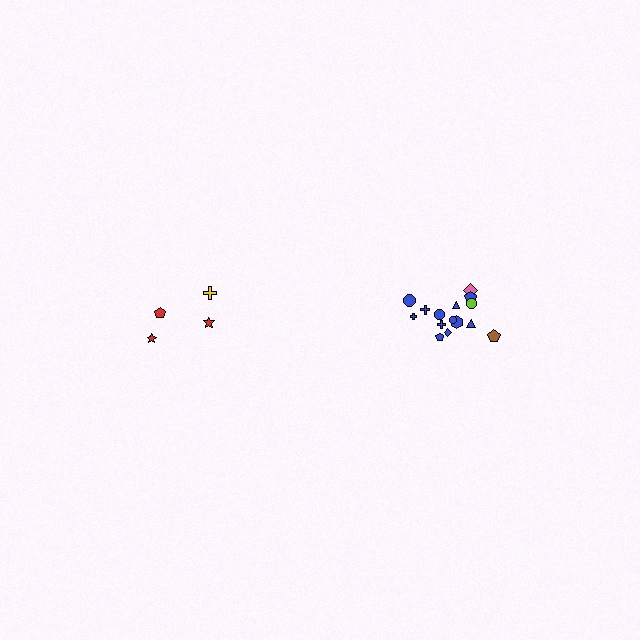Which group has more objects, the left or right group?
The right group.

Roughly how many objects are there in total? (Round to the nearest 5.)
Roughly 20 objects in total.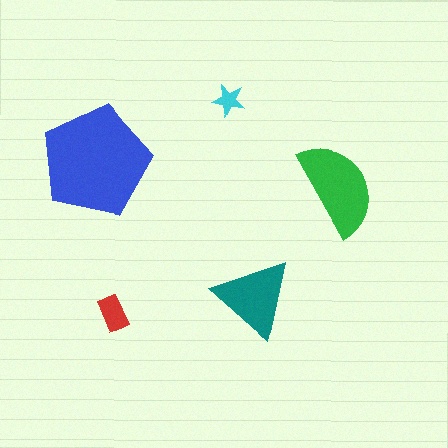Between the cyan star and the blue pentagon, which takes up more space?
The blue pentagon.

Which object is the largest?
The blue pentagon.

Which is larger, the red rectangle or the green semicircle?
The green semicircle.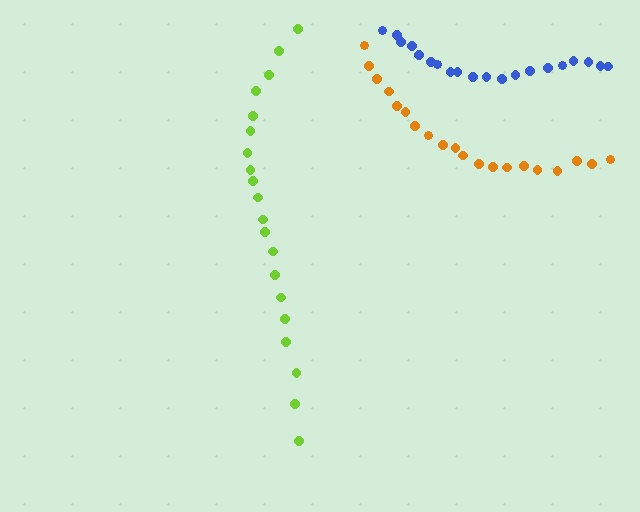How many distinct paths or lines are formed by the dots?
There are 3 distinct paths.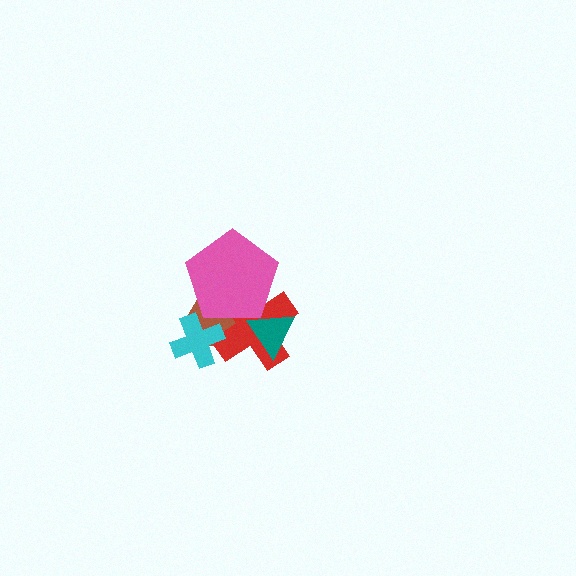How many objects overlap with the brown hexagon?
3 objects overlap with the brown hexagon.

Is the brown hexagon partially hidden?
Yes, it is partially covered by another shape.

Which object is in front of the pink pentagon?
The teal triangle is in front of the pink pentagon.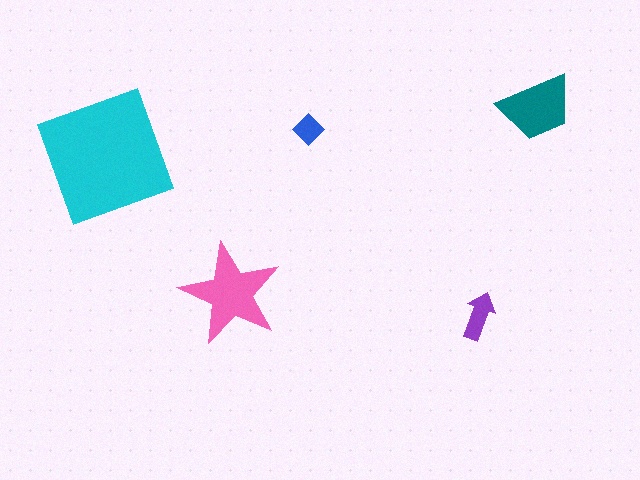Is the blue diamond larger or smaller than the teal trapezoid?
Smaller.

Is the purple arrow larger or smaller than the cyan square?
Smaller.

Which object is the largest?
The cyan square.